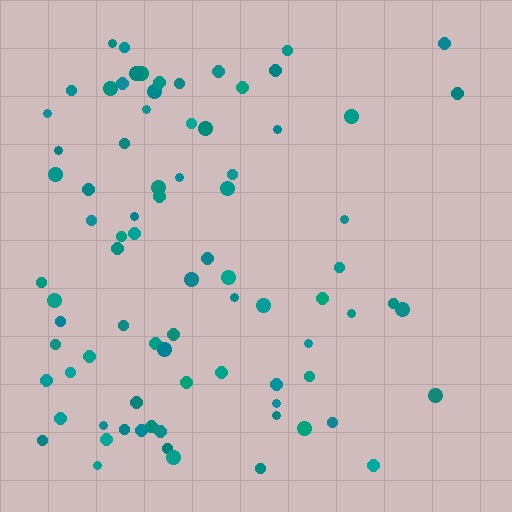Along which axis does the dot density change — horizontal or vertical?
Horizontal.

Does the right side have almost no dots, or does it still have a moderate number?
Still a moderate number, just noticeably fewer than the left.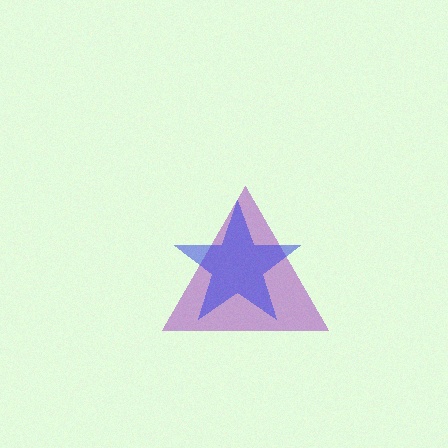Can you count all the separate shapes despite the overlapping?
Yes, there are 2 separate shapes.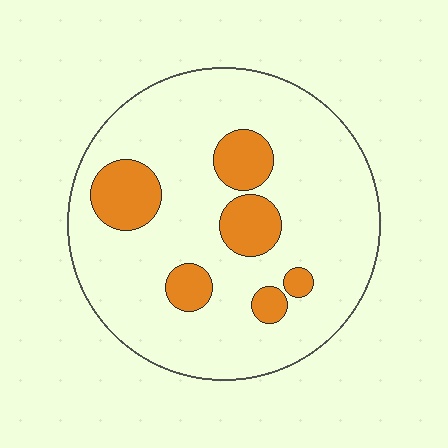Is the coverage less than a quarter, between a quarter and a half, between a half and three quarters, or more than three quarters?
Less than a quarter.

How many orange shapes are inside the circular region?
6.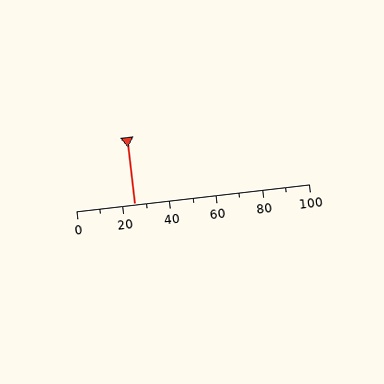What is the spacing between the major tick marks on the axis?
The major ticks are spaced 20 apart.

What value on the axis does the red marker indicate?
The marker indicates approximately 25.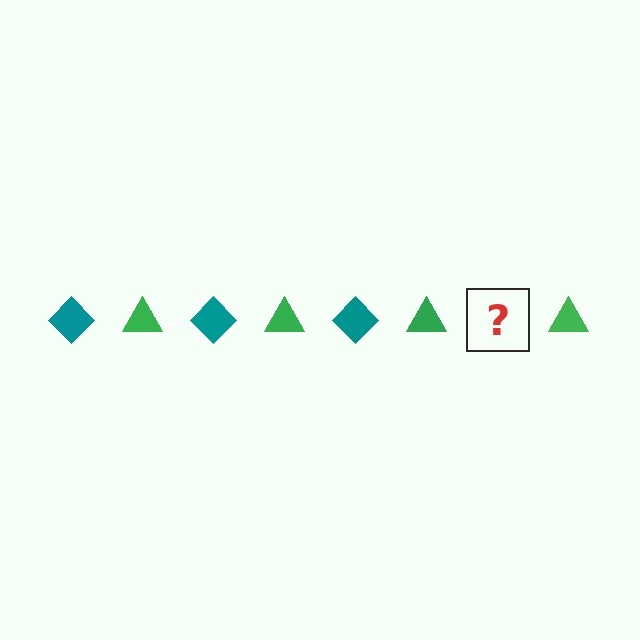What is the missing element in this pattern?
The missing element is a teal diamond.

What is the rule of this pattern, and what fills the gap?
The rule is that the pattern alternates between teal diamond and green triangle. The gap should be filled with a teal diamond.